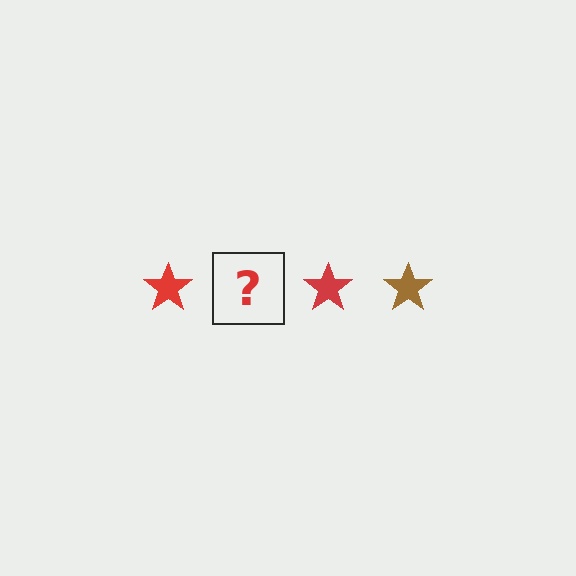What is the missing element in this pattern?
The missing element is a brown star.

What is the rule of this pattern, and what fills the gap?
The rule is that the pattern cycles through red, brown stars. The gap should be filled with a brown star.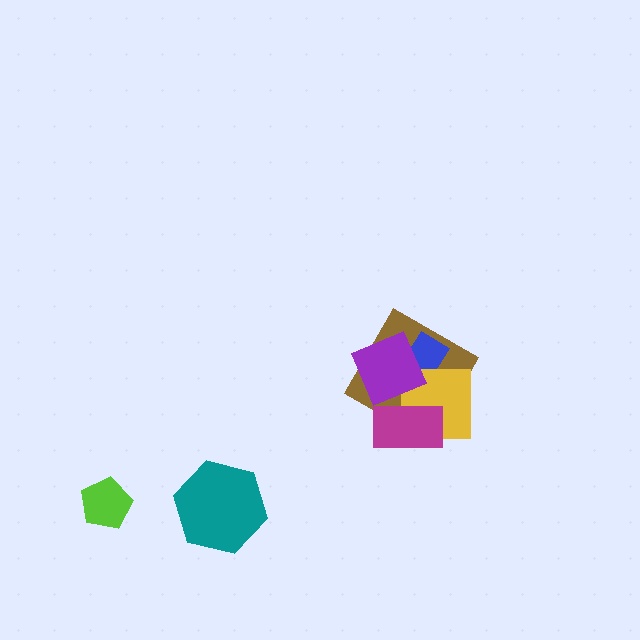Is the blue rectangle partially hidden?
Yes, it is partially covered by another shape.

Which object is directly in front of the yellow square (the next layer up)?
The purple diamond is directly in front of the yellow square.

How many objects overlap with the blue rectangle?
3 objects overlap with the blue rectangle.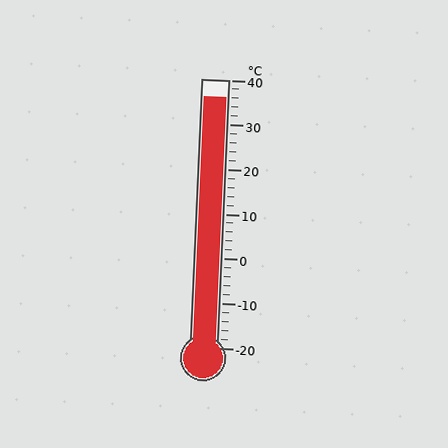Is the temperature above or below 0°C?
The temperature is above 0°C.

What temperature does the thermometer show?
The thermometer shows approximately 36°C.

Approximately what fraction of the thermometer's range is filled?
The thermometer is filled to approximately 95% of its range.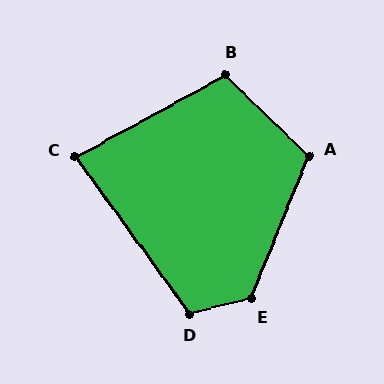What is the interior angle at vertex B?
Approximately 107 degrees (obtuse).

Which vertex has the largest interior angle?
E, at approximately 126 degrees.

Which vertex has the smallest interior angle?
C, at approximately 83 degrees.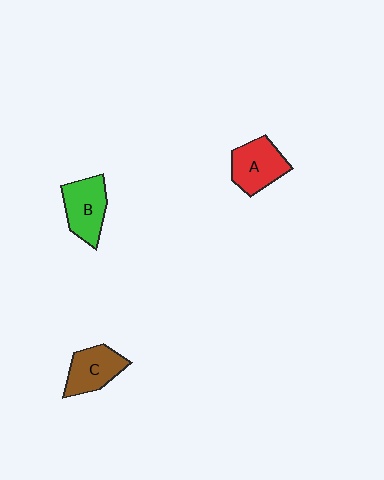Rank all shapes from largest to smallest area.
From largest to smallest: B (green), A (red), C (brown).